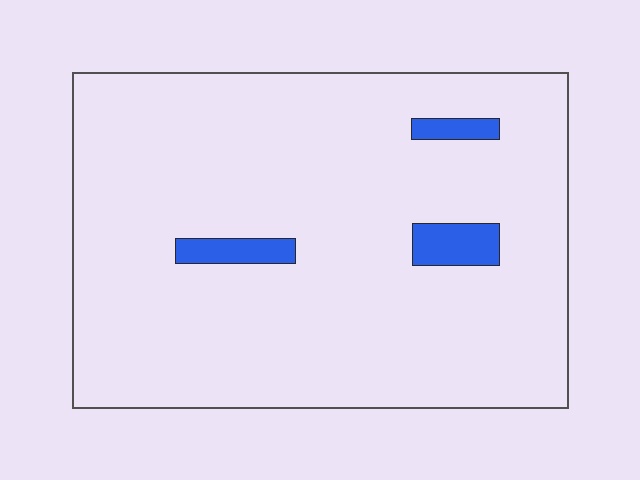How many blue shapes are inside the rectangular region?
3.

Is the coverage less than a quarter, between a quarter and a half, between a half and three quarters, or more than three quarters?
Less than a quarter.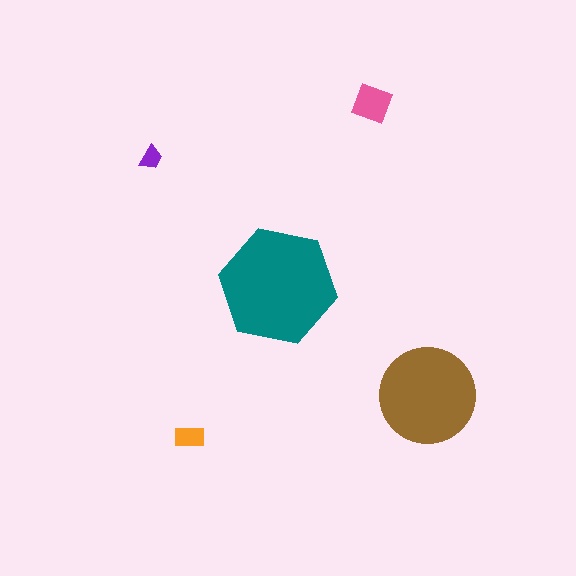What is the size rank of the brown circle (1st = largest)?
2nd.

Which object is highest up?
The pink diamond is topmost.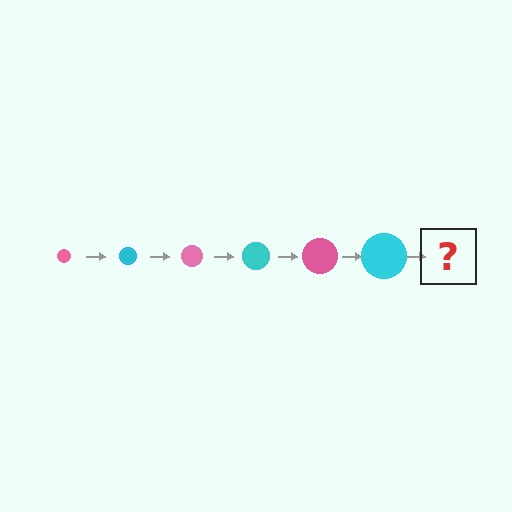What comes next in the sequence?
The next element should be a pink circle, larger than the previous one.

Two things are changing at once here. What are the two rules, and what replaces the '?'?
The two rules are that the circle grows larger each step and the color cycles through pink and cyan. The '?' should be a pink circle, larger than the previous one.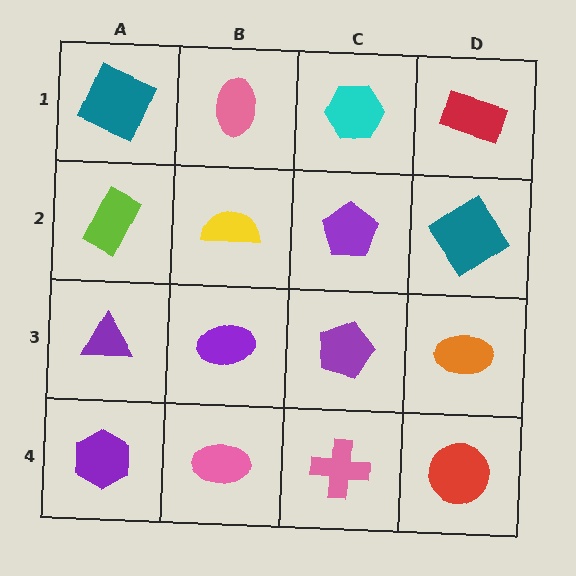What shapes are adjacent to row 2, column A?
A teal square (row 1, column A), a purple triangle (row 3, column A), a yellow semicircle (row 2, column B).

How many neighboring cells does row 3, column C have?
4.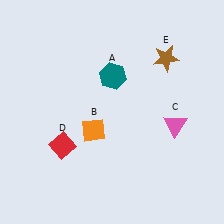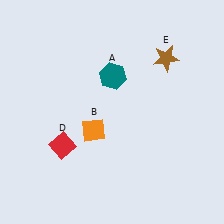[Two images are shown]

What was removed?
The pink triangle (C) was removed in Image 2.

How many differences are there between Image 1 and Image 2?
There is 1 difference between the two images.